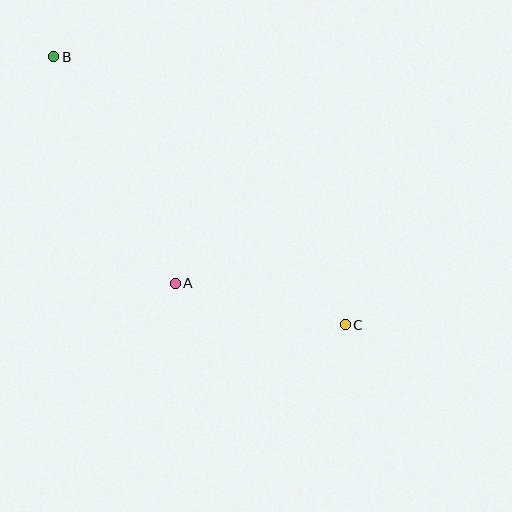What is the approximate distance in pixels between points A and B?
The distance between A and B is approximately 257 pixels.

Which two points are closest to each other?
Points A and C are closest to each other.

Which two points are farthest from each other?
Points B and C are farthest from each other.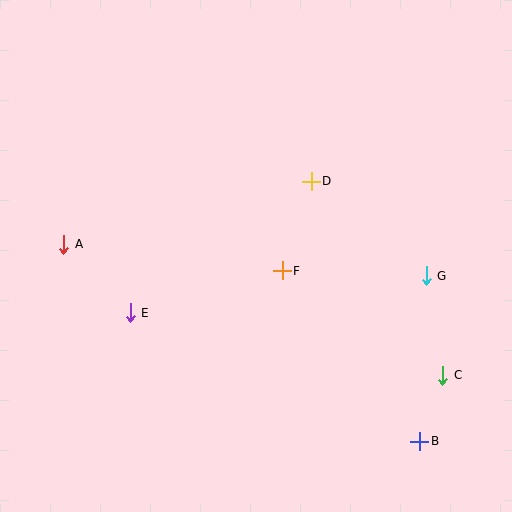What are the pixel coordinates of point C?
Point C is at (443, 375).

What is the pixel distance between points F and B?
The distance between F and B is 219 pixels.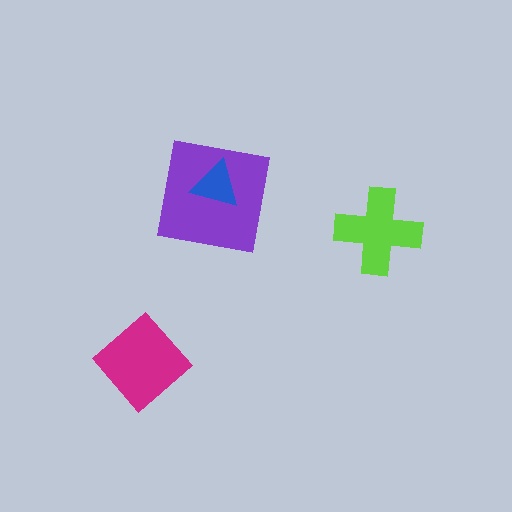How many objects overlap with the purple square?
1 object overlaps with the purple square.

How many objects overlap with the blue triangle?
1 object overlaps with the blue triangle.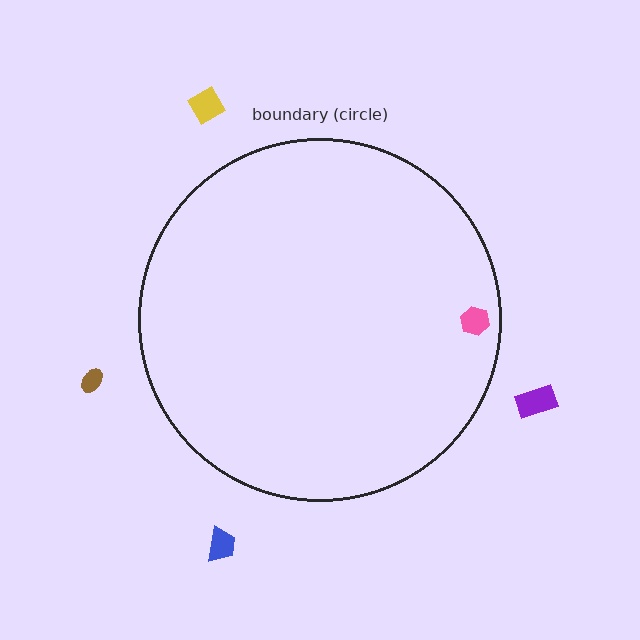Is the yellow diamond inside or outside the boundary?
Outside.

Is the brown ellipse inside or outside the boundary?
Outside.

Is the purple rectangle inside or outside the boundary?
Outside.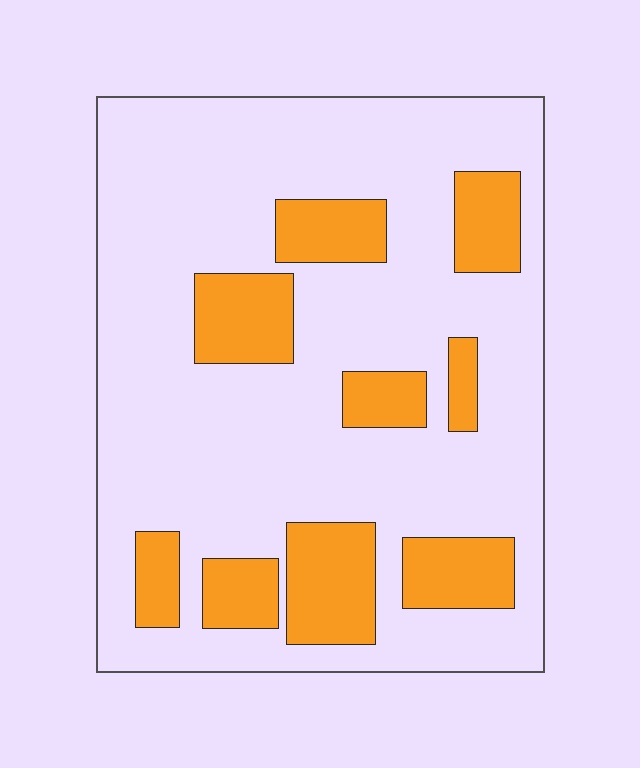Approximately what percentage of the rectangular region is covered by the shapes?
Approximately 25%.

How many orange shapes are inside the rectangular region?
9.